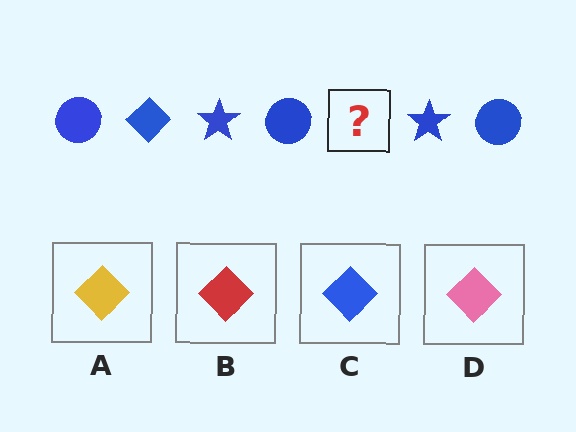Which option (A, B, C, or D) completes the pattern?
C.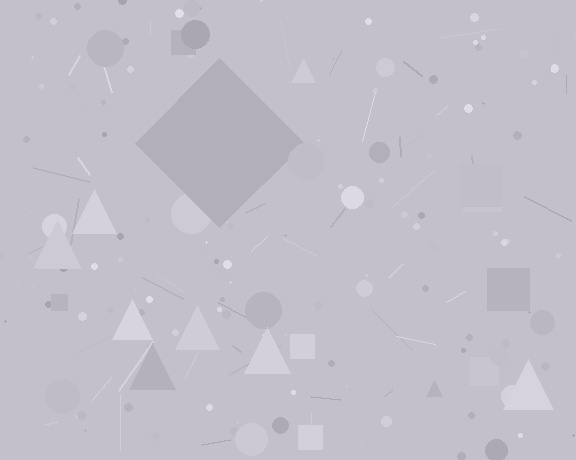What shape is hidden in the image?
A diamond is hidden in the image.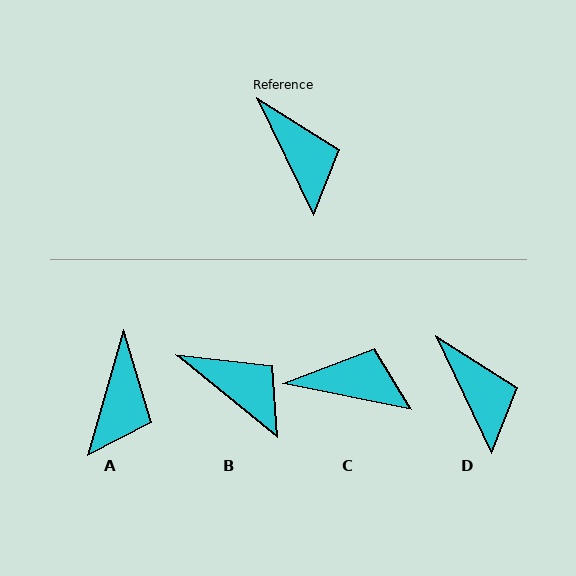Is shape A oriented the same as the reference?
No, it is off by about 41 degrees.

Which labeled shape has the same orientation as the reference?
D.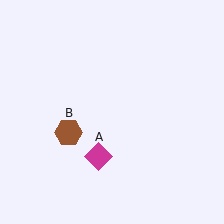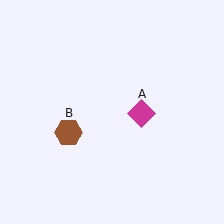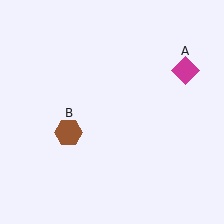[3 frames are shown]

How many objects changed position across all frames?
1 object changed position: magenta diamond (object A).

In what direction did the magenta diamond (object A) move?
The magenta diamond (object A) moved up and to the right.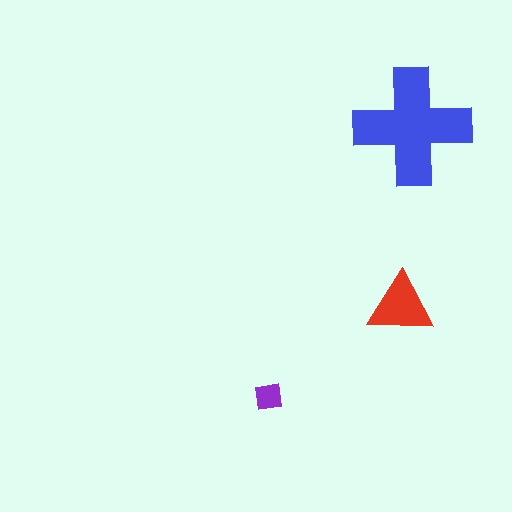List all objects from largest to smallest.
The blue cross, the red triangle, the purple square.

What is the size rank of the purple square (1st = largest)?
3rd.